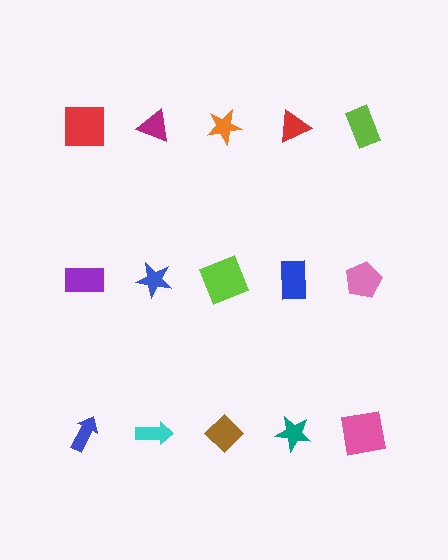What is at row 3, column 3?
A brown diamond.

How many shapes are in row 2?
5 shapes.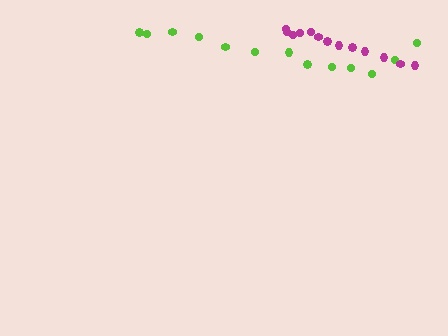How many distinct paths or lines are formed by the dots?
There are 2 distinct paths.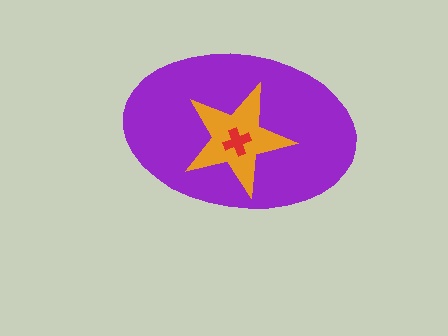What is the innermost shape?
The red cross.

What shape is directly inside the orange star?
The red cross.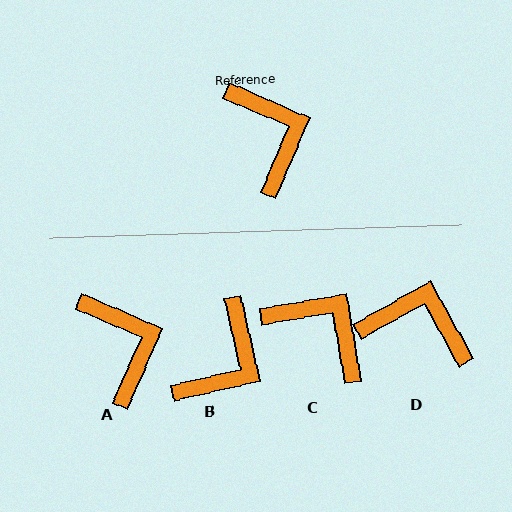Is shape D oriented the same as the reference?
No, it is off by about 53 degrees.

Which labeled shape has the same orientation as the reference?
A.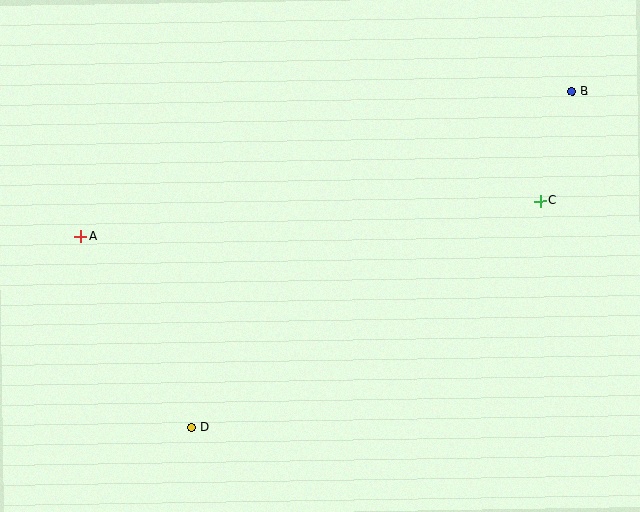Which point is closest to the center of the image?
Point D at (191, 427) is closest to the center.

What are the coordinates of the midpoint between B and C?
The midpoint between B and C is at (556, 146).